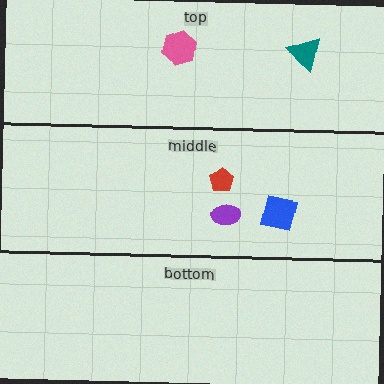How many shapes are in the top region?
2.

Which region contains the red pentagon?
The middle region.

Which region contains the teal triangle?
The top region.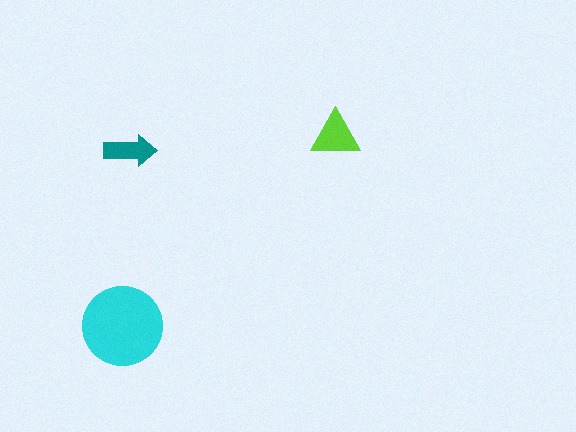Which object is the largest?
The cyan circle.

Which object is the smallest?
The teal arrow.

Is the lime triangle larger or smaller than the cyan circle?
Smaller.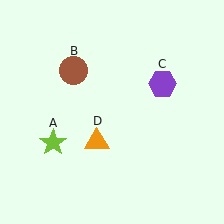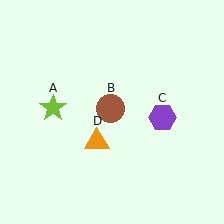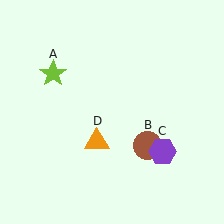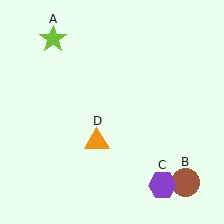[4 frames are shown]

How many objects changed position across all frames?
3 objects changed position: lime star (object A), brown circle (object B), purple hexagon (object C).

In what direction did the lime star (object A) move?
The lime star (object A) moved up.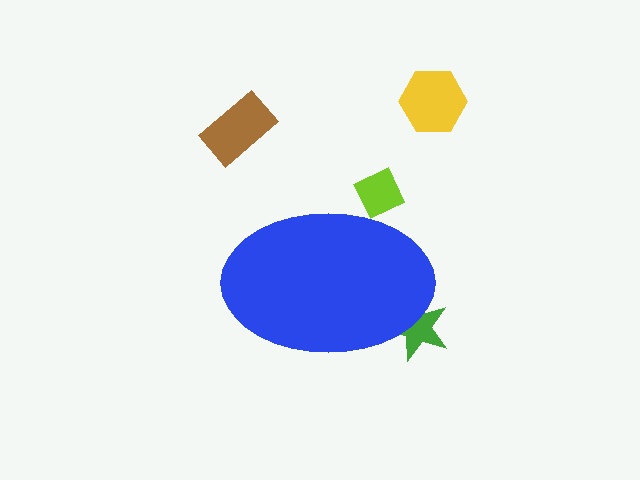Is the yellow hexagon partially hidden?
No, the yellow hexagon is fully visible.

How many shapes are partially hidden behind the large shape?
2 shapes are partially hidden.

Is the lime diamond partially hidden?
Yes, the lime diamond is partially hidden behind the blue ellipse.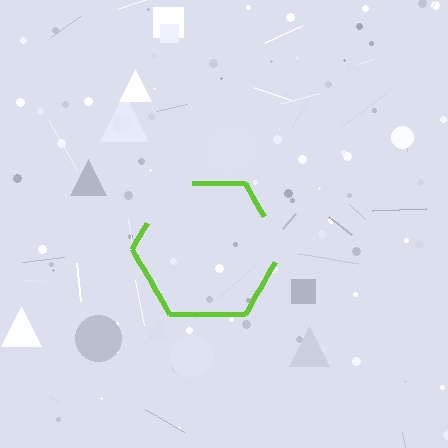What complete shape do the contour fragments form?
The contour fragments form a hexagon.